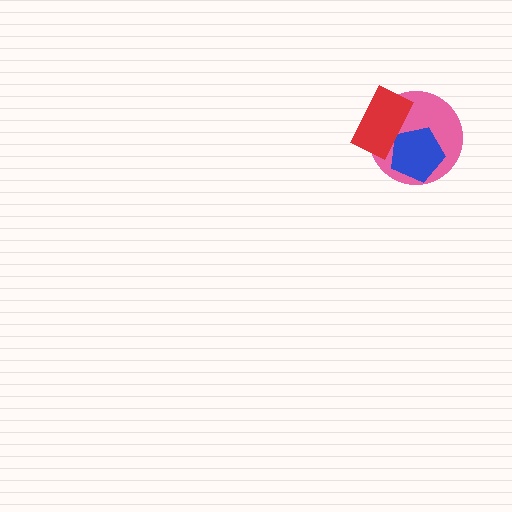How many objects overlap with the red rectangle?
2 objects overlap with the red rectangle.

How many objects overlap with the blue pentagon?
2 objects overlap with the blue pentagon.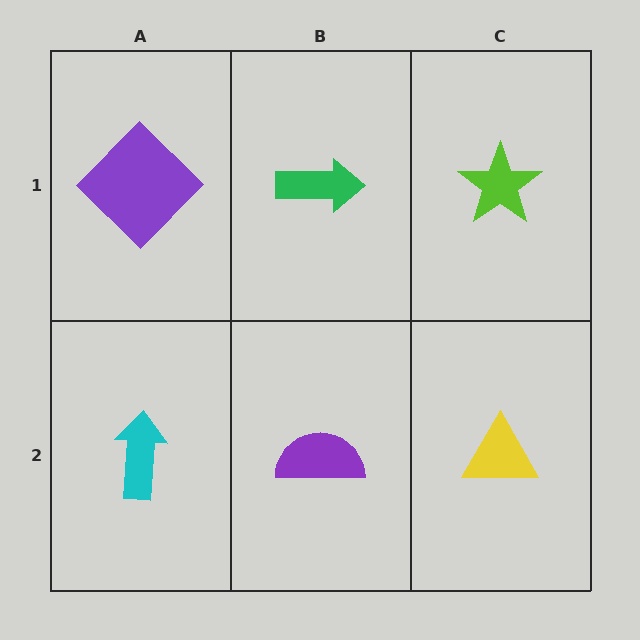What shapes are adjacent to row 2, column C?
A lime star (row 1, column C), a purple semicircle (row 2, column B).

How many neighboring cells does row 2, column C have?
2.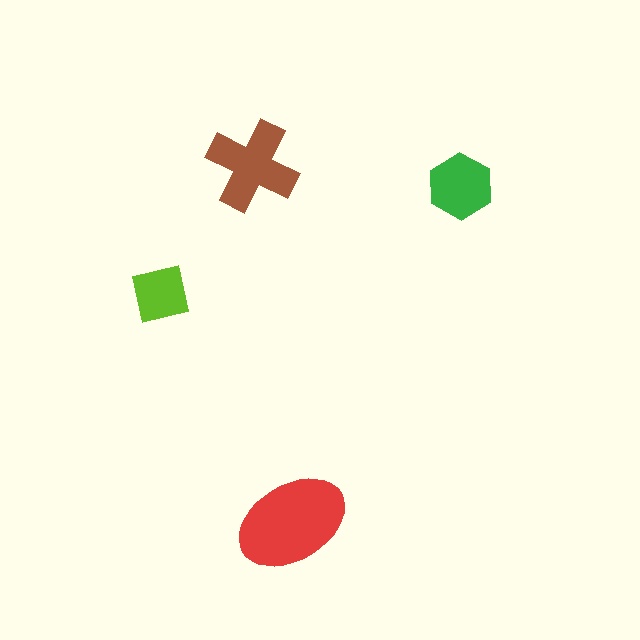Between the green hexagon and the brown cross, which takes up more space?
The brown cross.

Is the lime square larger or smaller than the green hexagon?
Smaller.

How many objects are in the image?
There are 4 objects in the image.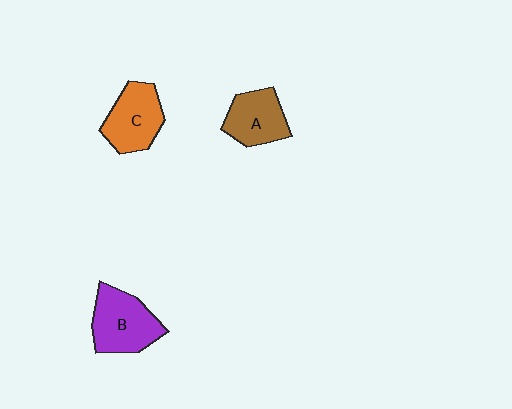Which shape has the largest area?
Shape B (purple).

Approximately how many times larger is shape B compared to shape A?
Approximately 1.2 times.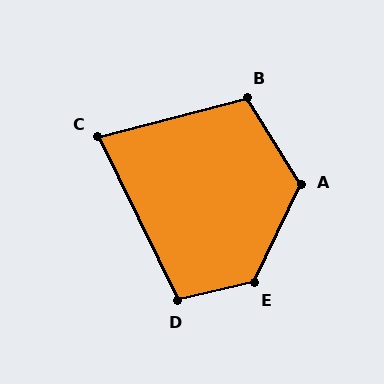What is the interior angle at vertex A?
Approximately 123 degrees (obtuse).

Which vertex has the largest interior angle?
E, at approximately 129 degrees.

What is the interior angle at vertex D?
Approximately 102 degrees (obtuse).